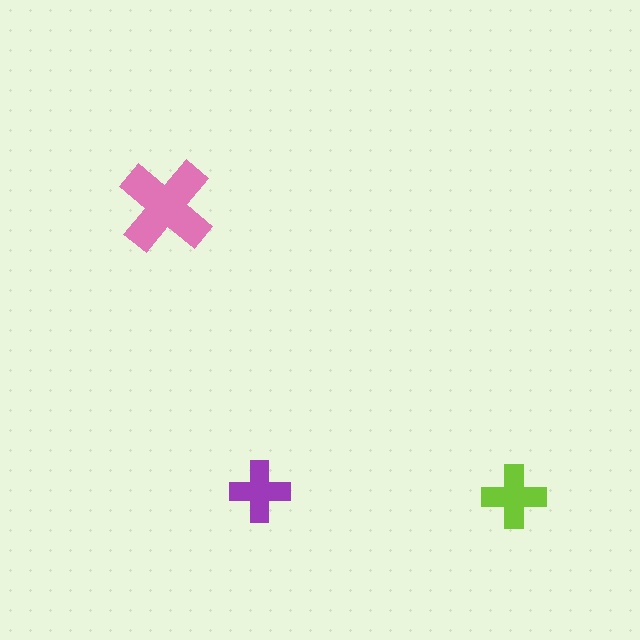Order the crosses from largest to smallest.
the pink one, the lime one, the purple one.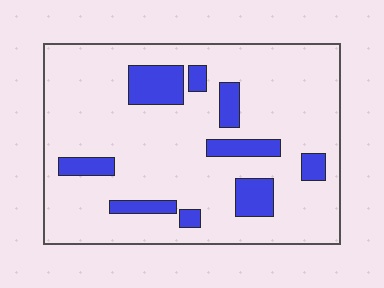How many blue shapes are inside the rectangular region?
9.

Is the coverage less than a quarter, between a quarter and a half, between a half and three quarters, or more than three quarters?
Less than a quarter.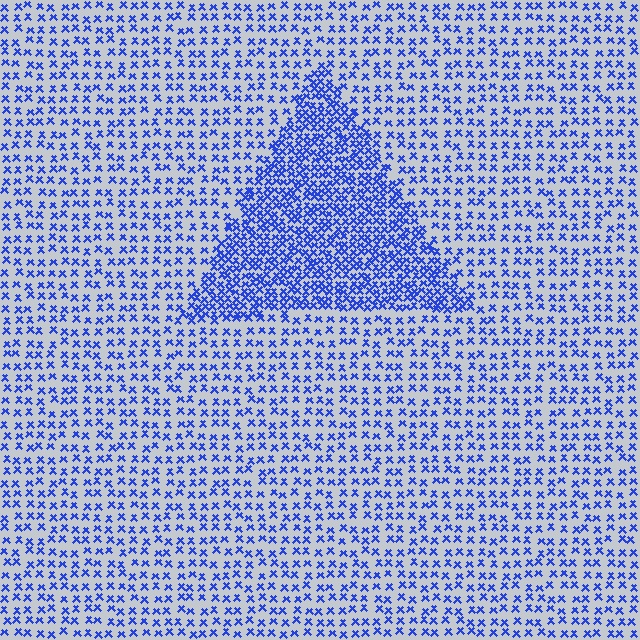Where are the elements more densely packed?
The elements are more densely packed inside the triangle boundary.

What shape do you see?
I see a triangle.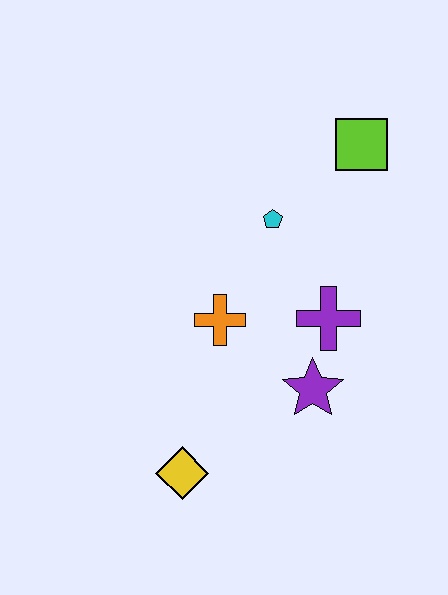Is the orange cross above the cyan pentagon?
No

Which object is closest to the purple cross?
The purple star is closest to the purple cross.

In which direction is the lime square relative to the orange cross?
The lime square is above the orange cross.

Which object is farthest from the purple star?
The lime square is farthest from the purple star.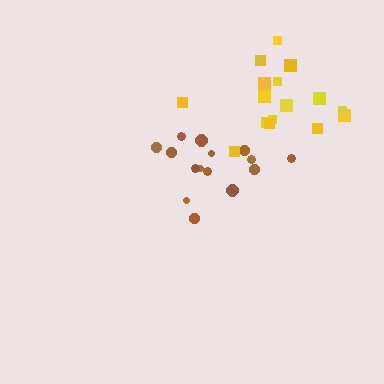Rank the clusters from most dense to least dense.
yellow, brown.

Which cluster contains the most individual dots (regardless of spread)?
Yellow (16).